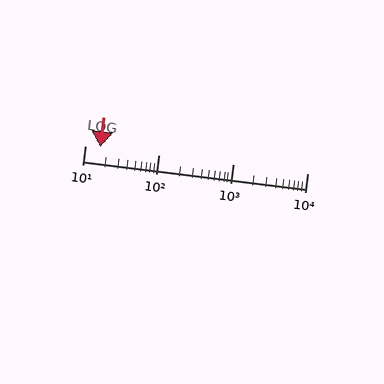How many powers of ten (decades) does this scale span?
The scale spans 3 decades, from 10 to 10000.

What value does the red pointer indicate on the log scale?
The pointer indicates approximately 16.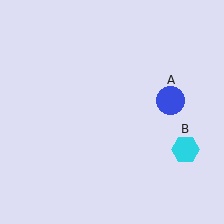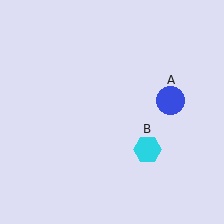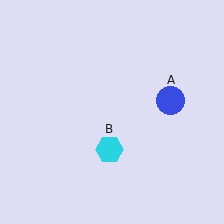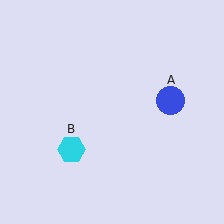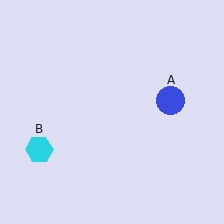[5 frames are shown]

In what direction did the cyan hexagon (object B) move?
The cyan hexagon (object B) moved left.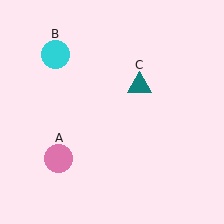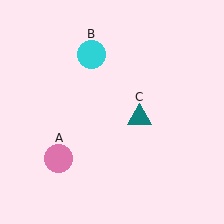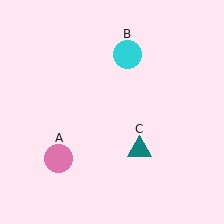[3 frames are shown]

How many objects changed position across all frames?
2 objects changed position: cyan circle (object B), teal triangle (object C).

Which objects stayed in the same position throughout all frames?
Pink circle (object A) remained stationary.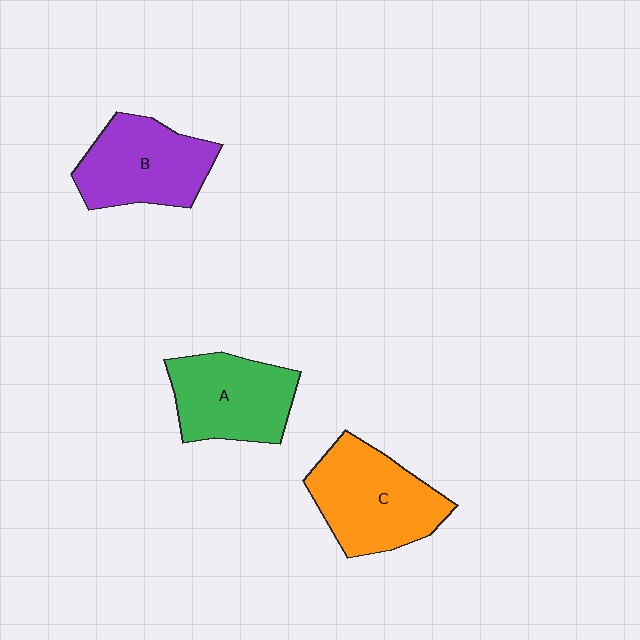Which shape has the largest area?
Shape C (orange).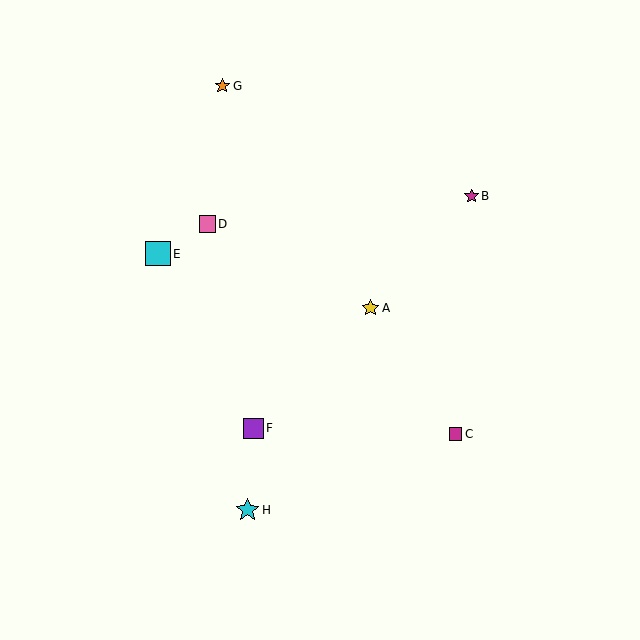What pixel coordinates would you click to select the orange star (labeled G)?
Click at (222, 86) to select the orange star G.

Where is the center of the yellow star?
The center of the yellow star is at (371, 308).